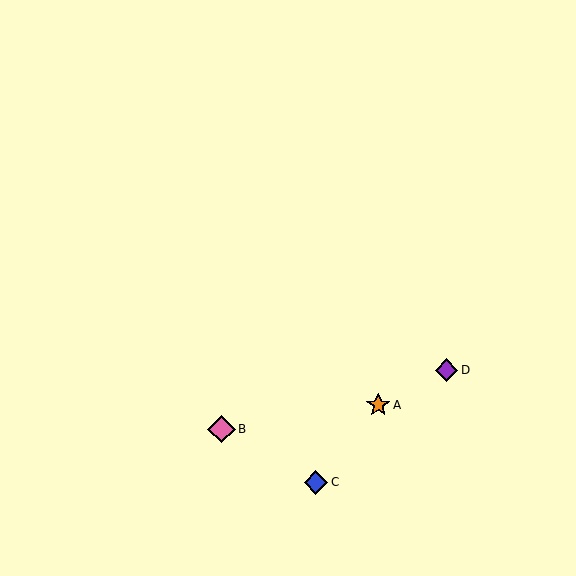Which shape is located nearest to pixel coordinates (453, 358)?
The purple diamond (labeled D) at (446, 370) is nearest to that location.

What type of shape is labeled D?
Shape D is a purple diamond.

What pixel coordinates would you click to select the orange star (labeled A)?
Click at (378, 405) to select the orange star A.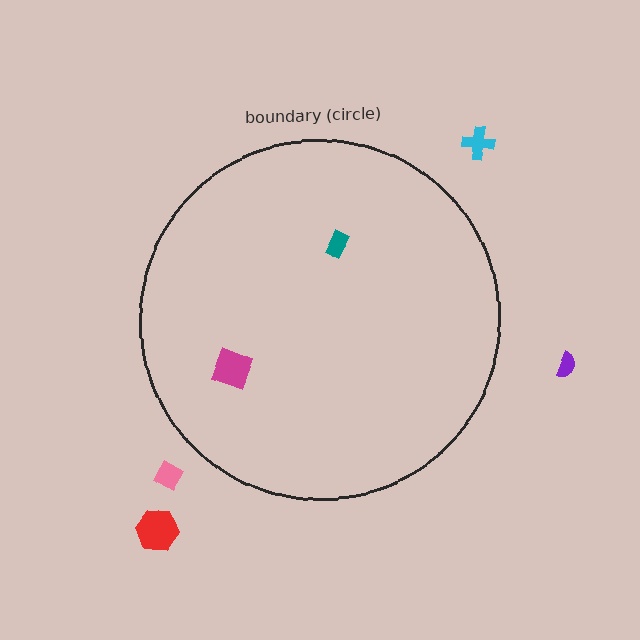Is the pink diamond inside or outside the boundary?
Outside.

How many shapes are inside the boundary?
2 inside, 4 outside.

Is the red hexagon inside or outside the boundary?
Outside.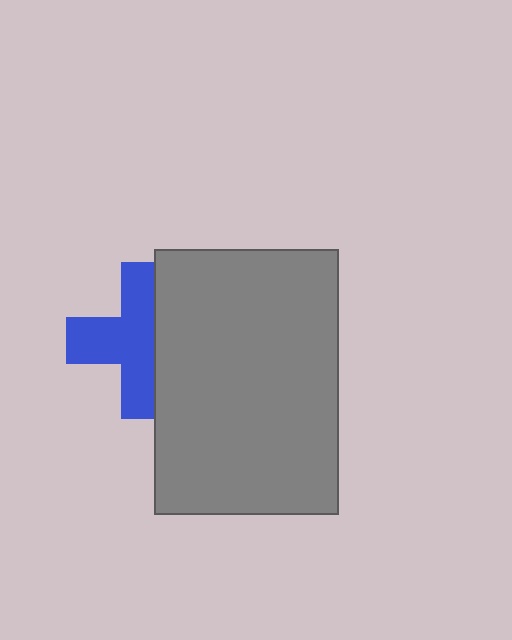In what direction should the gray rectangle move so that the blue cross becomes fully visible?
The gray rectangle should move right. That is the shortest direction to clear the overlap and leave the blue cross fully visible.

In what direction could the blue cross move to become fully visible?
The blue cross could move left. That would shift it out from behind the gray rectangle entirely.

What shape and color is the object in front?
The object in front is a gray rectangle.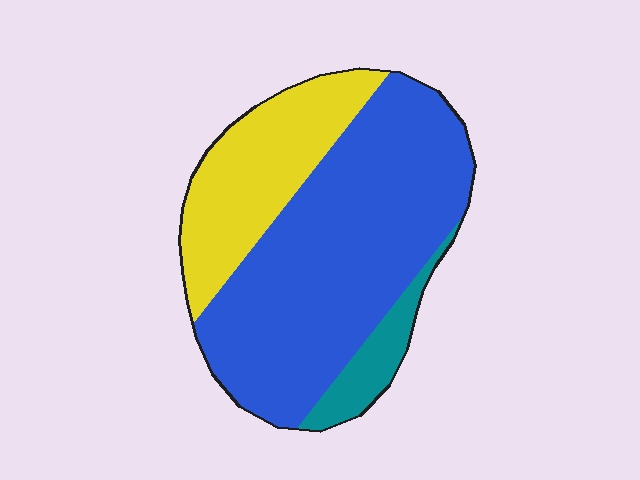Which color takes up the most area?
Blue, at roughly 65%.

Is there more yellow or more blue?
Blue.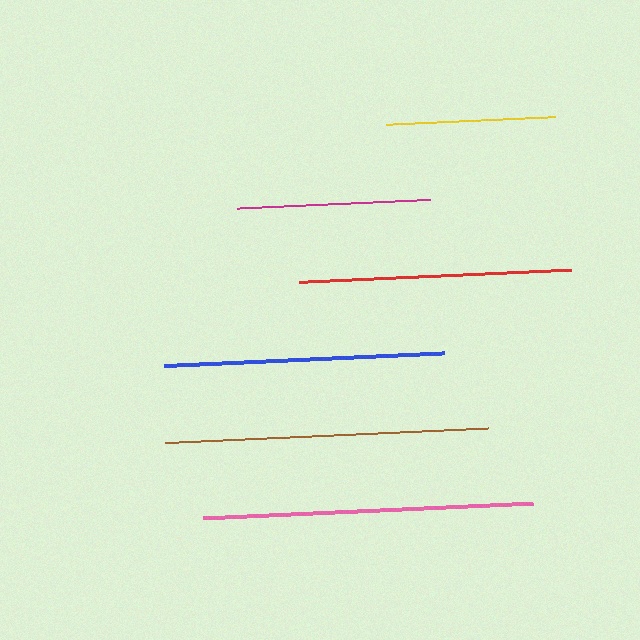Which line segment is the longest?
The pink line is the longest at approximately 330 pixels.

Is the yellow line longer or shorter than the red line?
The red line is longer than the yellow line.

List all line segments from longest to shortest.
From longest to shortest: pink, brown, blue, red, magenta, yellow.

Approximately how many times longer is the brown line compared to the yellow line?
The brown line is approximately 1.9 times the length of the yellow line.